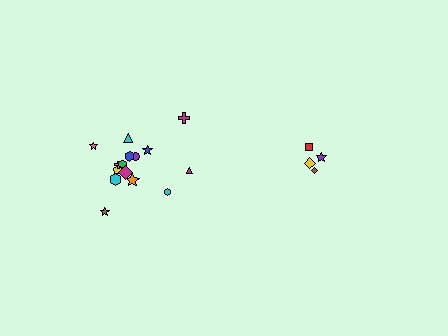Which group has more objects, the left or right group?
The left group.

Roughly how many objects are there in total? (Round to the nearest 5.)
Roughly 20 objects in total.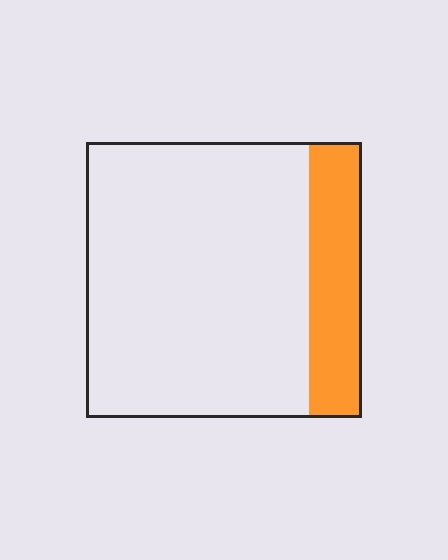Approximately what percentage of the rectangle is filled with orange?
Approximately 20%.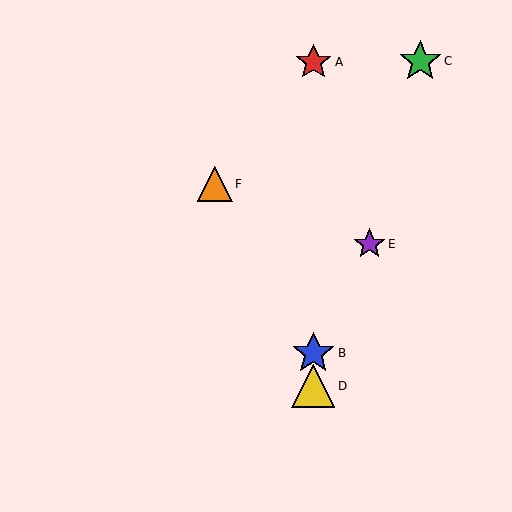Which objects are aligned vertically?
Objects A, B, D are aligned vertically.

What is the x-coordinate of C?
Object C is at x≈420.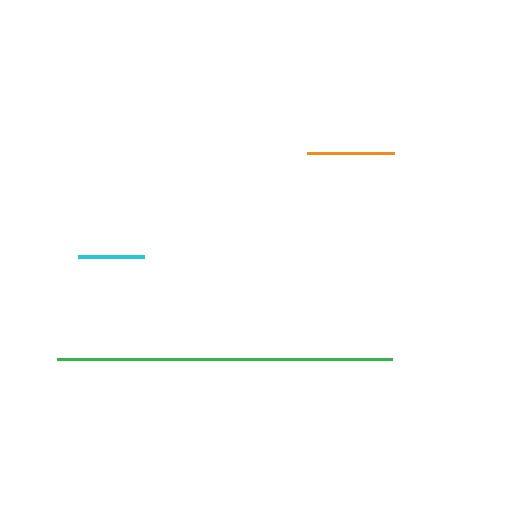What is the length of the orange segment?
The orange segment is approximately 87 pixels long.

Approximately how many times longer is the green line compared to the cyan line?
The green line is approximately 5.1 times the length of the cyan line.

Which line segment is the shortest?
The cyan line is the shortest at approximately 66 pixels.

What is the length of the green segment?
The green segment is approximately 334 pixels long.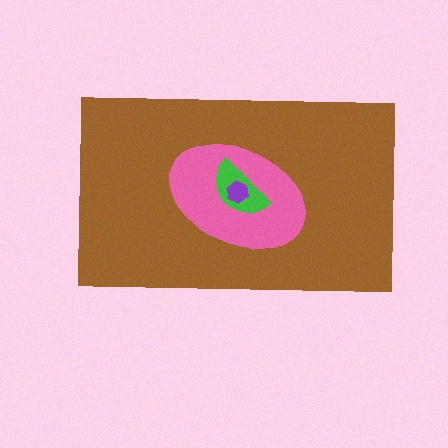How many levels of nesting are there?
4.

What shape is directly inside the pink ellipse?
The green semicircle.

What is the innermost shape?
The purple hexagon.